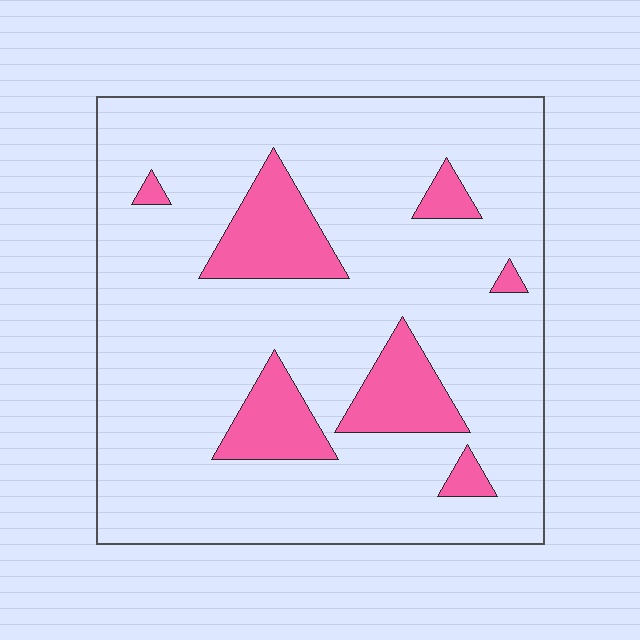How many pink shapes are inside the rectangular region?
7.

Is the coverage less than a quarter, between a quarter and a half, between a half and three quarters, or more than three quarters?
Less than a quarter.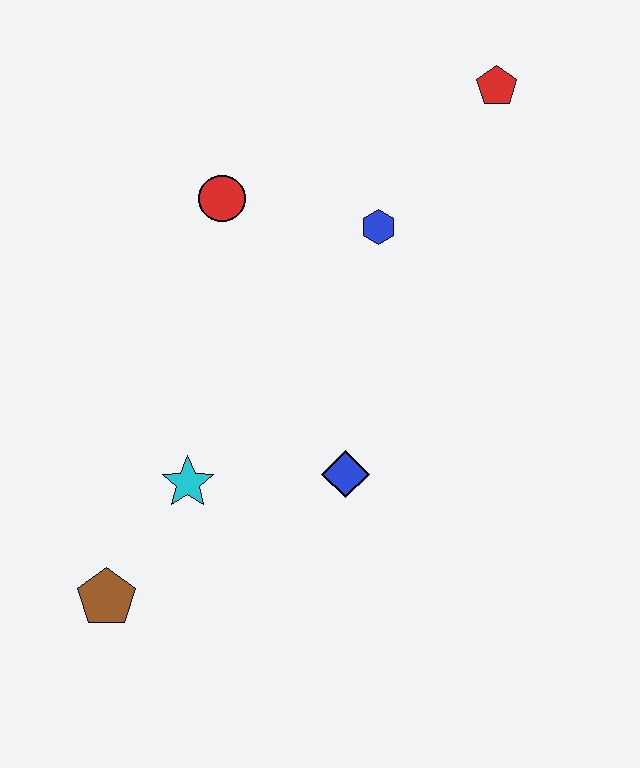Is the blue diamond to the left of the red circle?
No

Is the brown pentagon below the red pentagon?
Yes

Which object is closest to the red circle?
The blue hexagon is closest to the red circle.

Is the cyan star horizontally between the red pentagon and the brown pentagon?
Yes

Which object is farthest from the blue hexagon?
The brown pentagon is farthest from the blue hexagon.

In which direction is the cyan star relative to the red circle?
The cyan star is below the red circle.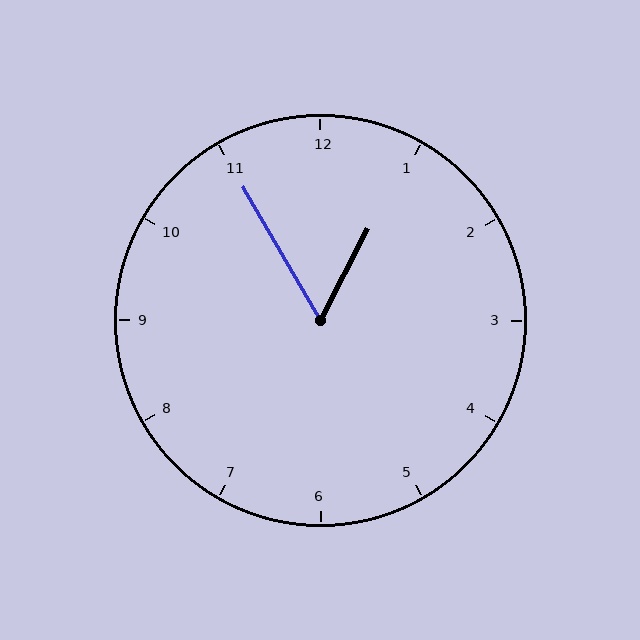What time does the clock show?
12:55.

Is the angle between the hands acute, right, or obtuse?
It is acute.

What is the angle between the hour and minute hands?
Approximately 58 degrees.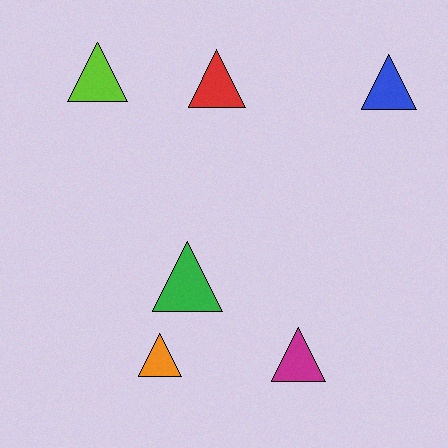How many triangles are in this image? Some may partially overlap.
There are 6 triangles.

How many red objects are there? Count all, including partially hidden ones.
There is 1 red object.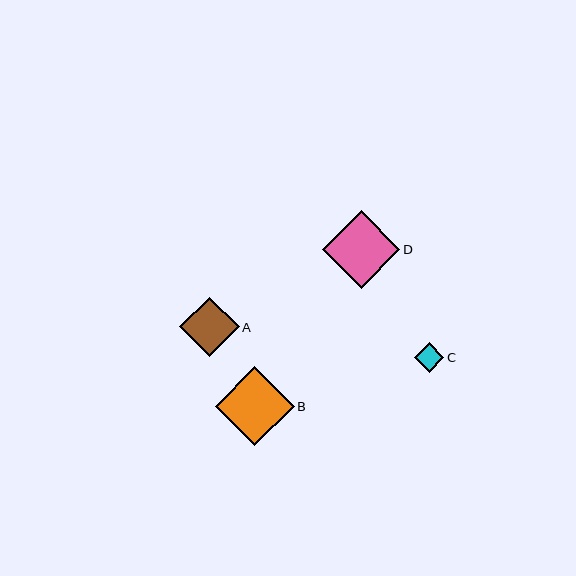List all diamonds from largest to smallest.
From largest to smallest: B, D, A, C.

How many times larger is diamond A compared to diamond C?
Diamond A is approximately 2.0 times the size of diamond C.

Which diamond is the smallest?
Diamond C is the smallest with a size of approximately 29 pixels.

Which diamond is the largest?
Diamond B is the largest with a size of approximately 79 pixels.